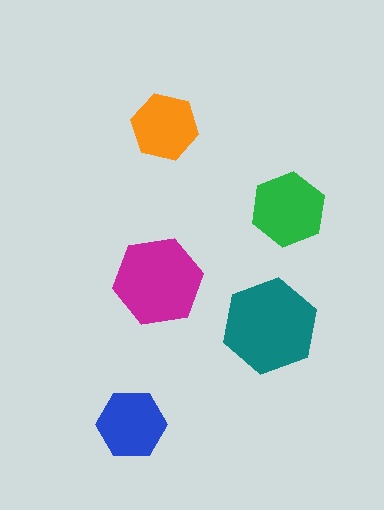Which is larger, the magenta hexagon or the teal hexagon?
The teal one.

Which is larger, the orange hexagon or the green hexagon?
The green one.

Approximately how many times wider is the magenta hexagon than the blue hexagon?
About 1.5 times wider.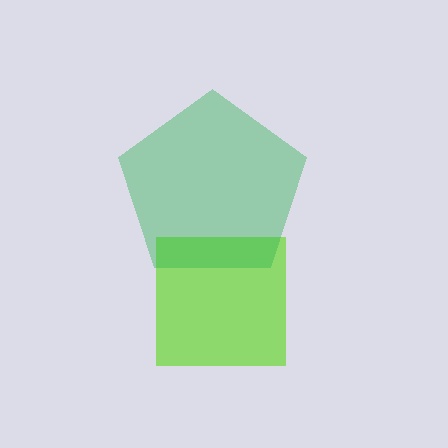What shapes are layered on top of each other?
The layered shapes are: a lime square, a green pentagon.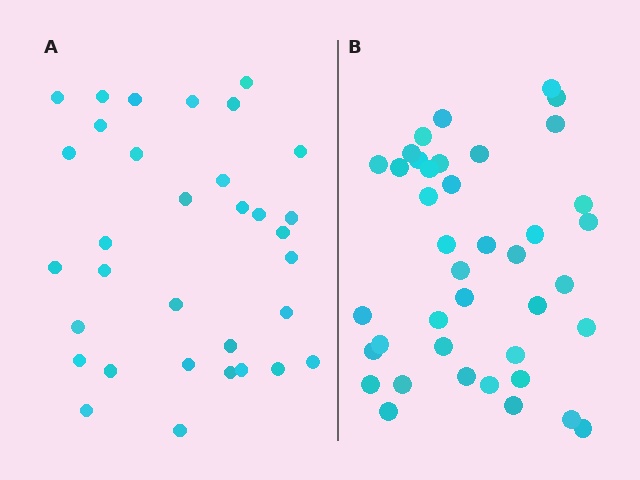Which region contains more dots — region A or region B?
Region B (the right region) has more dots.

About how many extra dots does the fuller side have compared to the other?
Region B has roughly 8 or so more dots than region A.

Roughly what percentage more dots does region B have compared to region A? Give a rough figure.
About 20% more.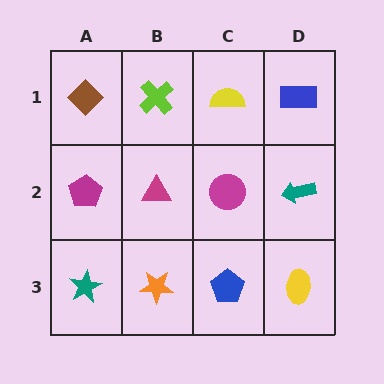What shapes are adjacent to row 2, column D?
A blue rectangle (row 1, column D), a yellow ellipse (row 3, column D), a magenta circle (row 2, column C).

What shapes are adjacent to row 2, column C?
A yellow semicircle (row 1, column C), a blue pentagon (row 3, column C), a magenta triangle (row 2, column B), a teal arrow (row 2, column D).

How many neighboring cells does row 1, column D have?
2.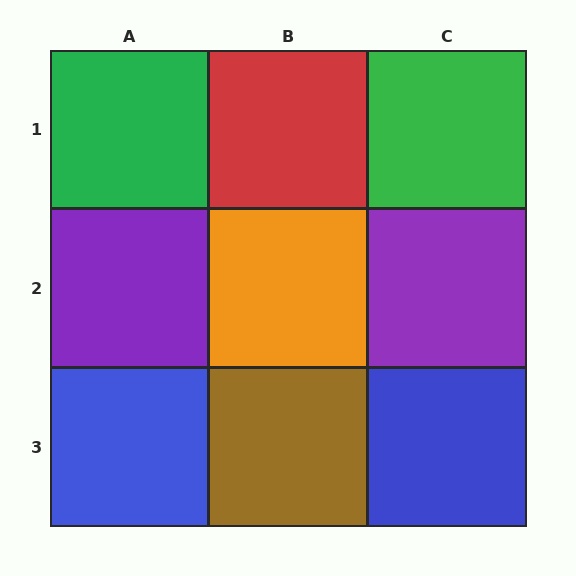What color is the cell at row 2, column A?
Purple.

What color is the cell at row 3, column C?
Blue.